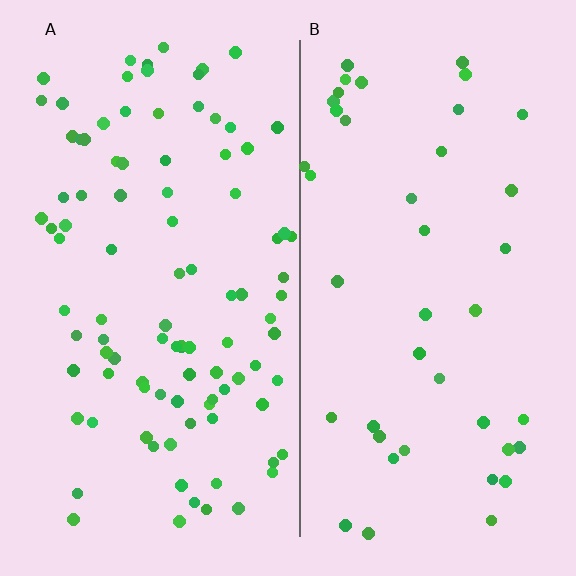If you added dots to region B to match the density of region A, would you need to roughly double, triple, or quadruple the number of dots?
Approximately double.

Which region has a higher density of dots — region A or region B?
A (the left).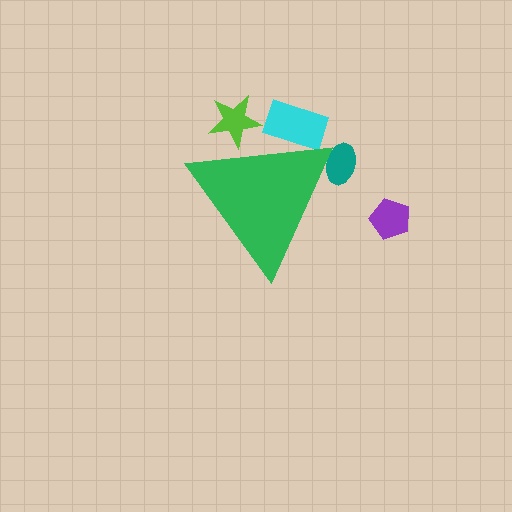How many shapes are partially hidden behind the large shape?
3 shapes are partially hidden.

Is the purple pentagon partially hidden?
No, the purple pentagon is fully visible.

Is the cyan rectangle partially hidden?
Yes, the cyan rectangle is partially hidden behind the green triangle.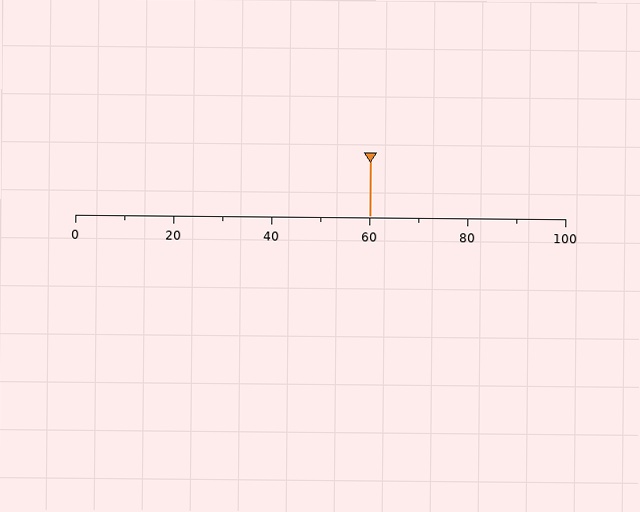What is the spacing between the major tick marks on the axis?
The major ticks are spaced 20 apart.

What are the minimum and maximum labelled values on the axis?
The axis runs from 0 to 100.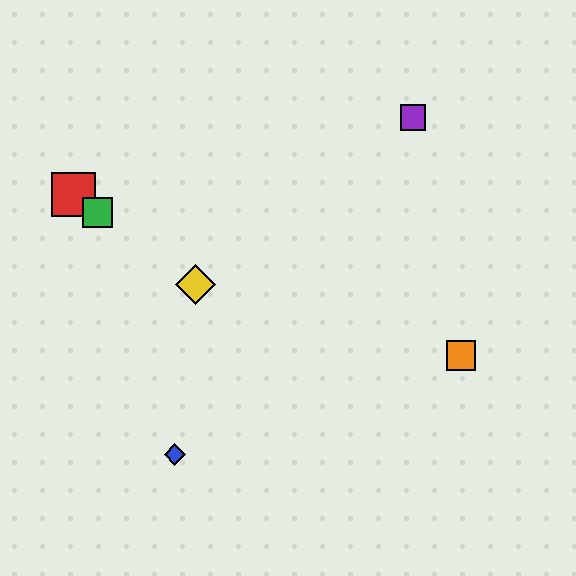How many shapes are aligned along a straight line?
3 shapes (the red square, the green square, the yellow diamond) are aligned along a straight line.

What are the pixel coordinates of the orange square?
The orange square is at (461, 355).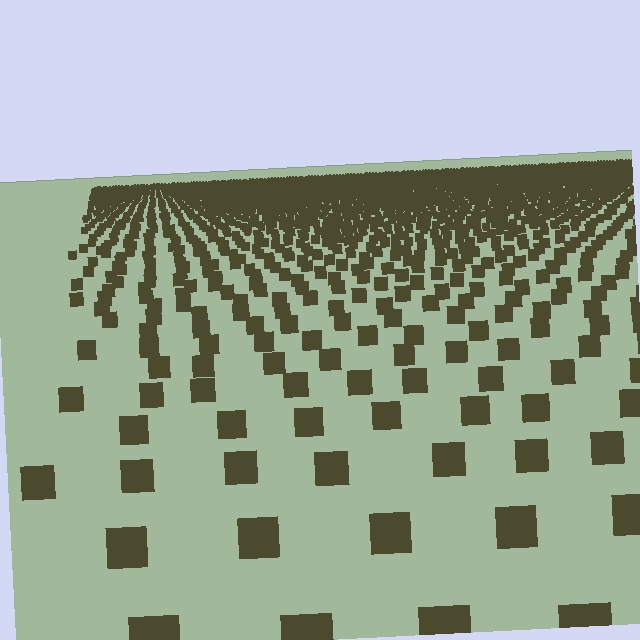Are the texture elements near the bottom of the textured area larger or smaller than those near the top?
Larger. Near the bottom, elements are closer to the viewer and appear at a bigger on-screen size.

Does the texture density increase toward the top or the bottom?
Density increases toward the top.